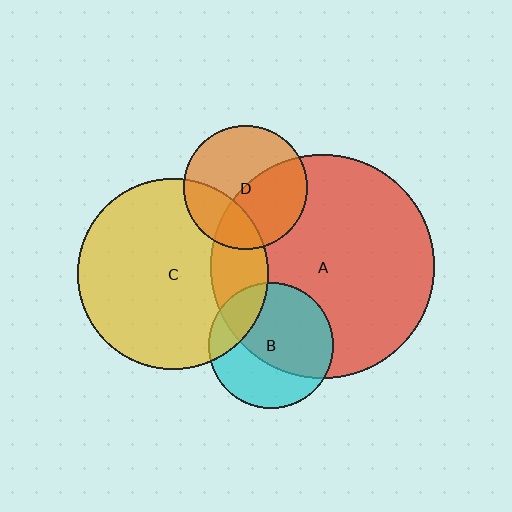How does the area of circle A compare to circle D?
Approximately 3.3 times.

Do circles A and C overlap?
Yes.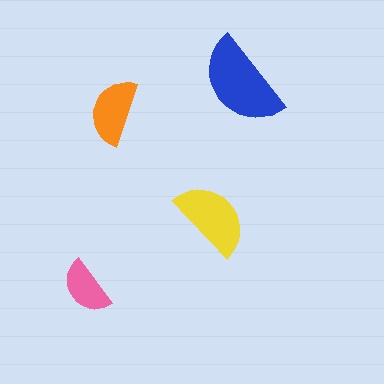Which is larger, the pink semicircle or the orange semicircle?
The orange one.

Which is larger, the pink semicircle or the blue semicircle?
The blue one.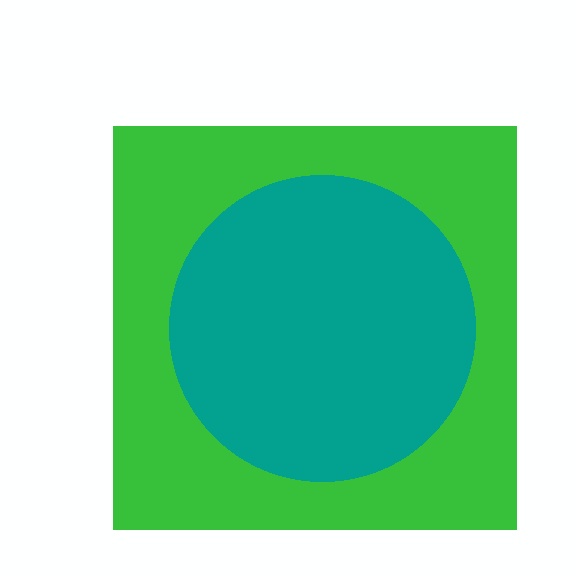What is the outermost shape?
The green square.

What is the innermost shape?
The teal circle.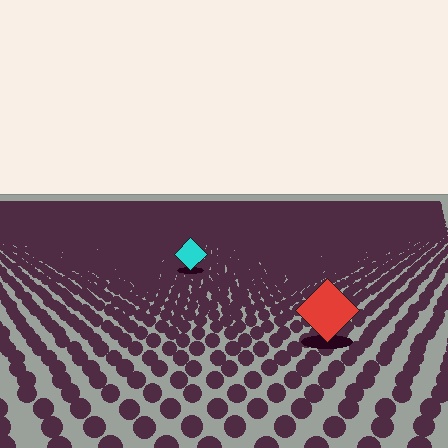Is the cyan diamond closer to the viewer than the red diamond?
No. The red diamond is closer — you can tell from the texture gradient: the ground texture is coarser near it.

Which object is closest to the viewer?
The red diamond is closest. The texture marks near it are larger and more spread out.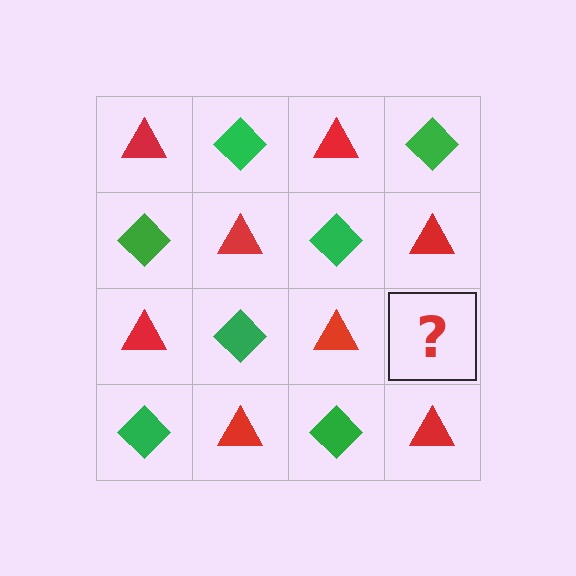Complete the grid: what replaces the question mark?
The question mark should be replaced with a green diamond.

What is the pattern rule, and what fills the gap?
The rule is that it alternates red triangle and green diamond in a checkerboard pattern. The gap should be filled with a green diamond.